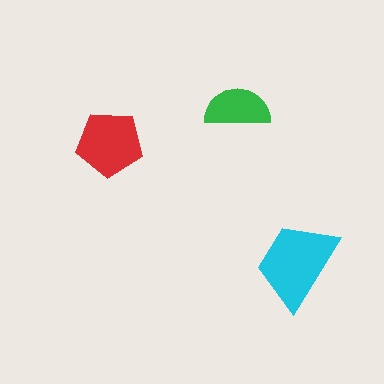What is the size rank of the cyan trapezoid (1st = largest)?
1st.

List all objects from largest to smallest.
The cyan trapezoid, the red pentagon, the green semicircle.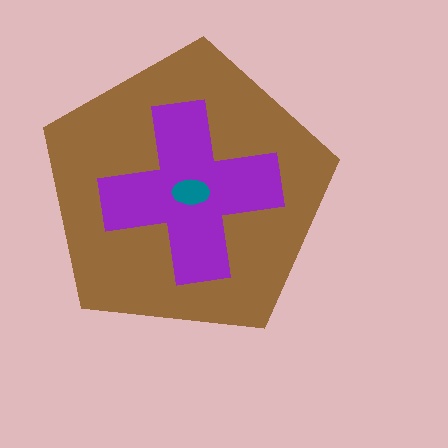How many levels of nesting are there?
3.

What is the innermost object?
The teal ellipse.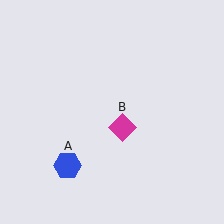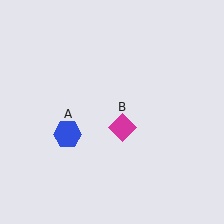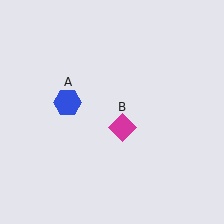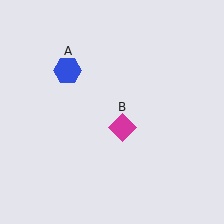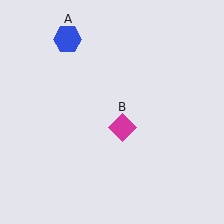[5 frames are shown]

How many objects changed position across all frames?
1 object changed position: blue hexagon (object A).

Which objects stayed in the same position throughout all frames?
Magenta diamond (object B) remained stationary.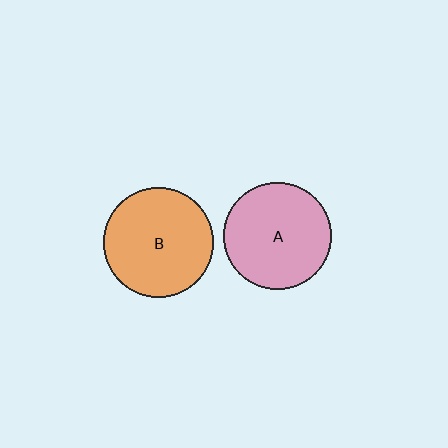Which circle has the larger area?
Circle B (orange).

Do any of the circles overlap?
No, none of the circles overlap.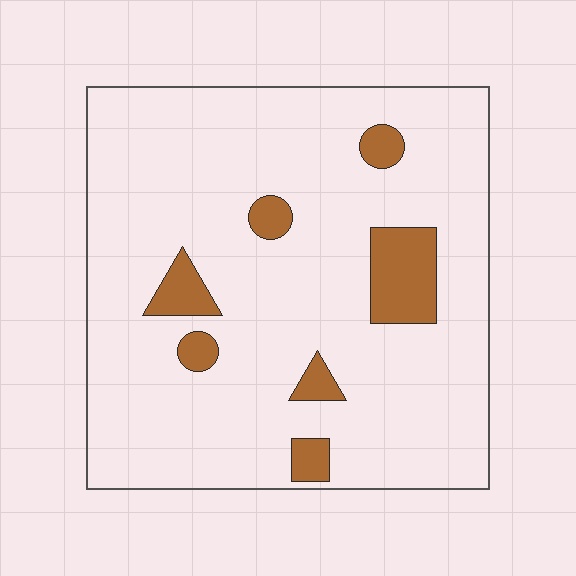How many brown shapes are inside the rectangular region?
7.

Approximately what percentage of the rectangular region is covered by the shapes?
Approximately 10%.